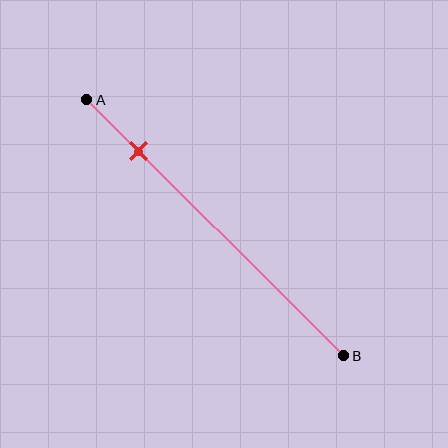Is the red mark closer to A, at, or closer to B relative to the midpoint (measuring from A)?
The red mark is closer to point A than the midpoint of segment AB.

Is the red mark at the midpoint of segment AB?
No, the mark is at about 20% from A, not at the 50% midpoint.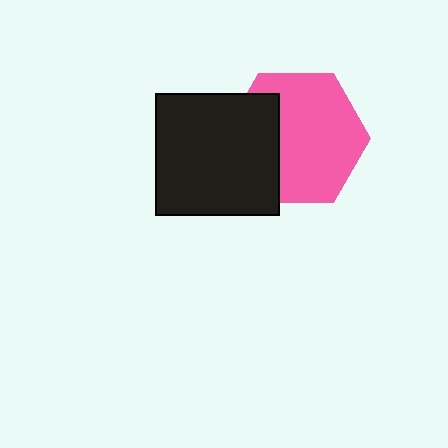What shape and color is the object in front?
The object in front is a black rectangle.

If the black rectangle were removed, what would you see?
You would see the complete pink hexagon.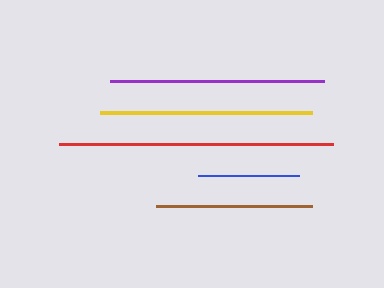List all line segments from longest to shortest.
From longest to shortest: red, purple, yellow, brown, blue.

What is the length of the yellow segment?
The yellow segment is approximately 212 pixels long.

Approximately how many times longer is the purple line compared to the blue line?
The purple line is approximately 2.1 times the length of the blue line.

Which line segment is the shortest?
The blue line is the shortest at approximately 101 pixels.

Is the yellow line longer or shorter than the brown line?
The yellow line is longer than the brown line.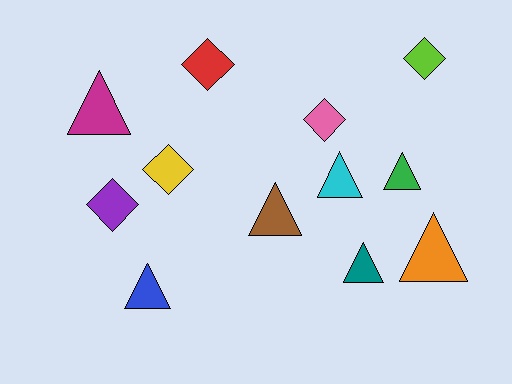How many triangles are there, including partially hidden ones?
There are 7 triangles.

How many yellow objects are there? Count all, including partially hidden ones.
There is 1 yellow object.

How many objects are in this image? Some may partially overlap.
There are 12 objects.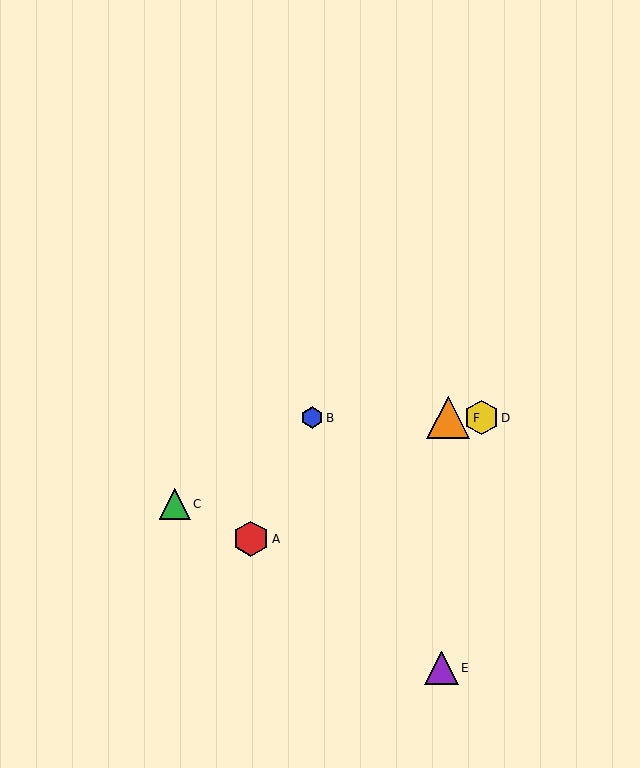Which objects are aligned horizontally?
Objects B, D, F are aligned horizontally.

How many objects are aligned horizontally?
3 objects (B, D, F) are aligned horizontally.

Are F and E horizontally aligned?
No, F is at y≈418 and E is at y≈668.